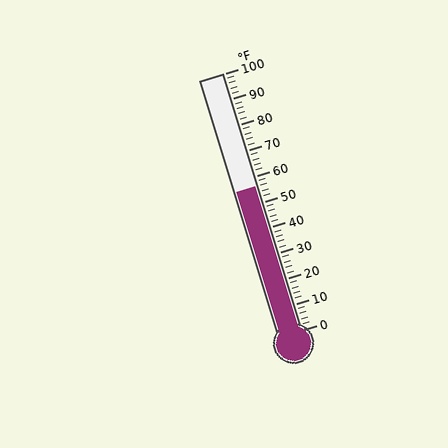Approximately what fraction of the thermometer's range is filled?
The thermometer is filled to approximately 55% of its range.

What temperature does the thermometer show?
The thermometer shows approximately 56°F.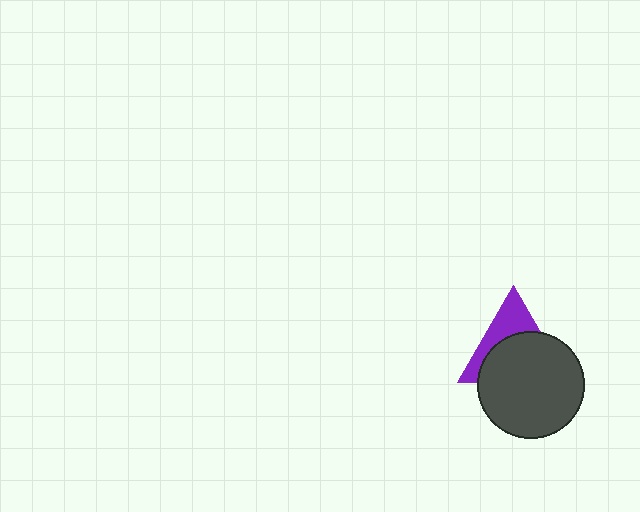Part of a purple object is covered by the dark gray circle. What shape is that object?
It is a triangle.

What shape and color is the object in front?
The object in front is a dark gray circle.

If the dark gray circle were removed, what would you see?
You would see the complete purple triangle.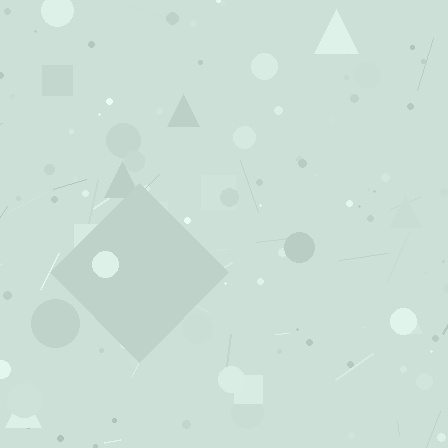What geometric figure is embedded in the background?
A diamond is embedded in the background.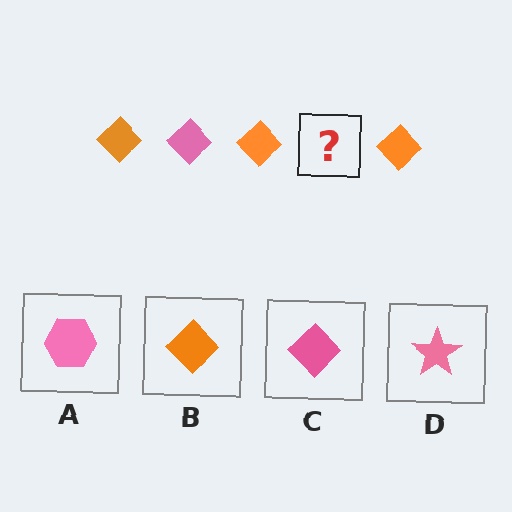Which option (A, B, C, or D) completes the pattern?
C.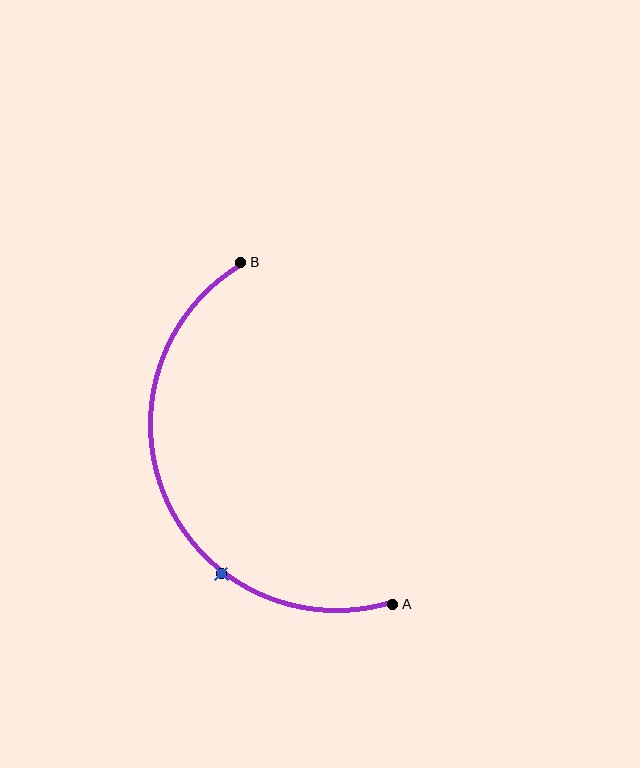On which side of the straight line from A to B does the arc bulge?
The arc bulges to the left of the straight line connecting A and B.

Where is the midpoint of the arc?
The arc midpoint is the point on the curve farthest from the straight line joining A and B. It sits to the left of that line.